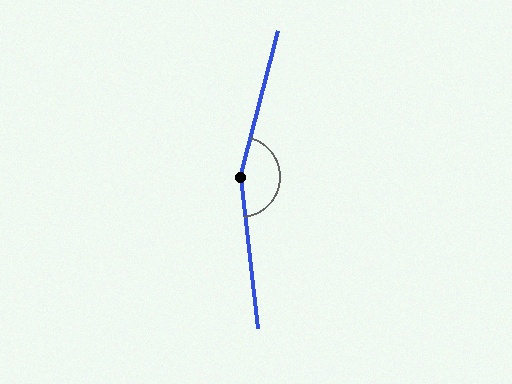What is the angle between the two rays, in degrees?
Approximately 159 degrees.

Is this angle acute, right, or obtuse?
It is obtuse.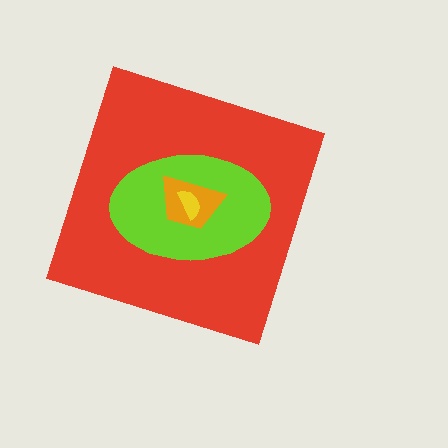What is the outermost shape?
The red diamond.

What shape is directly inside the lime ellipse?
The orange trapezoid.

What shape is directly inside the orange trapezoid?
The yellow semicircle.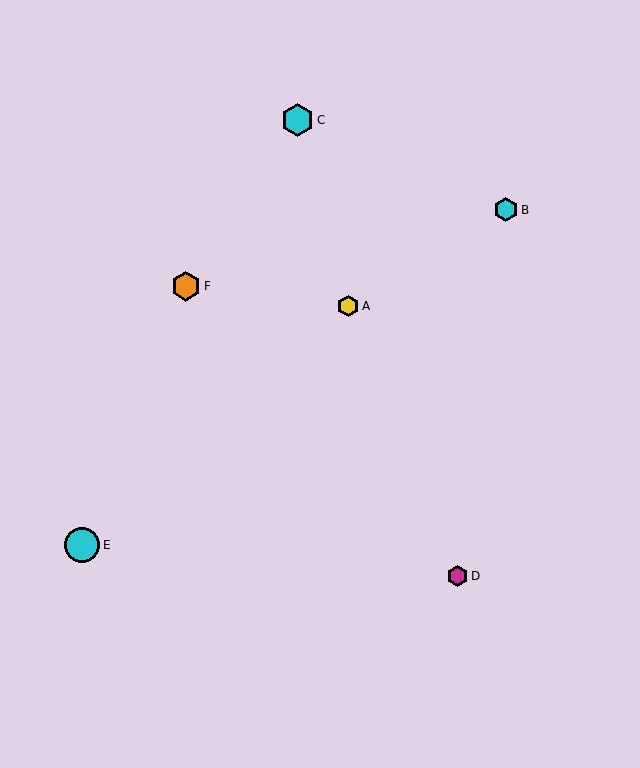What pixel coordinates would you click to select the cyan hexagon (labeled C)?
Click at (297, 120) to select the cyan hexagon C.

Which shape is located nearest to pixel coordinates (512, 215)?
The cyan hexagon (labeled B) at (506, 210) is nearest to that location.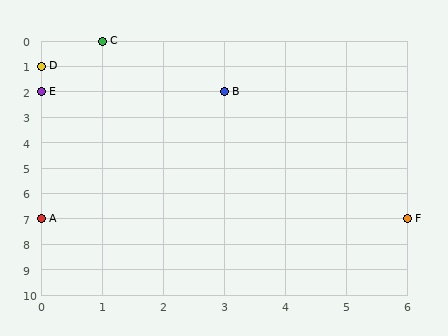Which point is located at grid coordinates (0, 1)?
Point D is at (0, 1).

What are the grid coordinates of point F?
Point F is at grid coordinates (6, 7).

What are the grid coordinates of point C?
Point C is at grid coordinates (1, 0).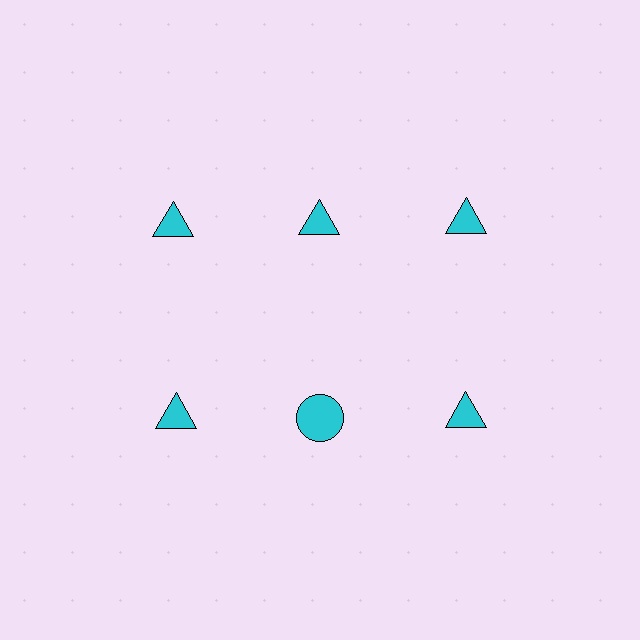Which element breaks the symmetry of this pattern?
The cyan circle in the second row, second from left column breaks the symmetry. All other shapes are cyan triangles.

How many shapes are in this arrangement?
There are 6 shapes arranged in a grid pattern.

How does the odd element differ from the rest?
It has a different shape: circle instead of triangle.